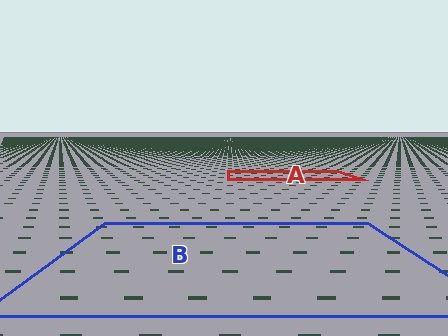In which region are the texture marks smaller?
The texture marks are smaller in region A, because it is farther away.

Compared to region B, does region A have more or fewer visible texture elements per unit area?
Region A has more texture elements per unit area — they are packed more densely because it is farther away.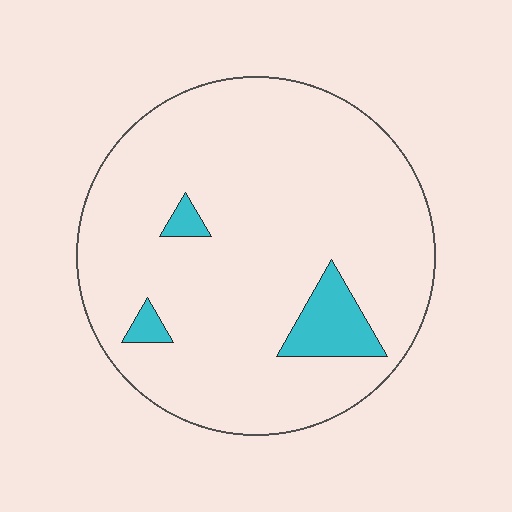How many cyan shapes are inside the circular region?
3.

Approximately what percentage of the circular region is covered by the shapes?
Approximately 10%.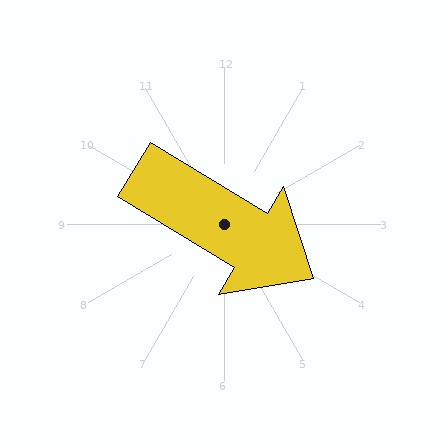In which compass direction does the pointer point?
Southeast.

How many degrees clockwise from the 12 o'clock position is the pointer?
Approximately 121 degrees.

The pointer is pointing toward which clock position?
Roughly 4 o'clock.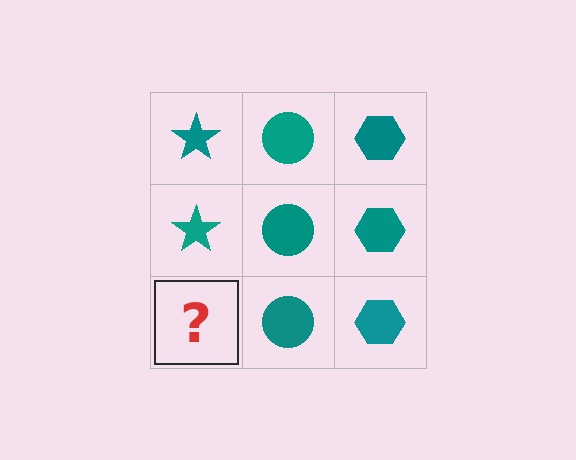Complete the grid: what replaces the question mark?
The question mark should be replaced with a teal star.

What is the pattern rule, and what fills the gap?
The rule is that each column has a consistent shape. The gap should be filled with a teal star.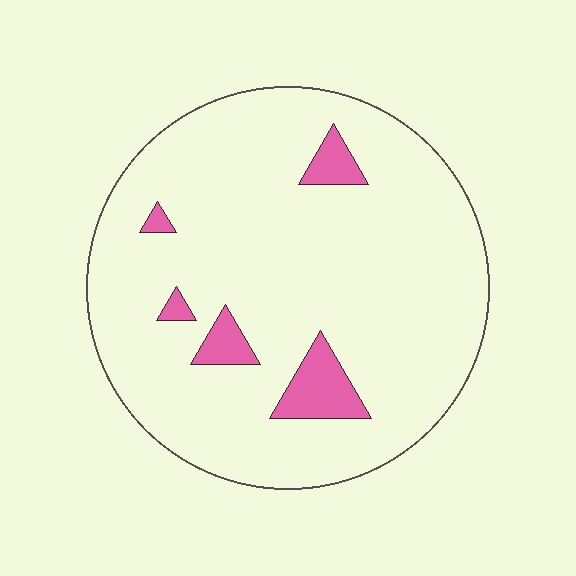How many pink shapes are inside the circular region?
5.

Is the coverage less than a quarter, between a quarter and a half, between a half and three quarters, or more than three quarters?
Less than a quarter.